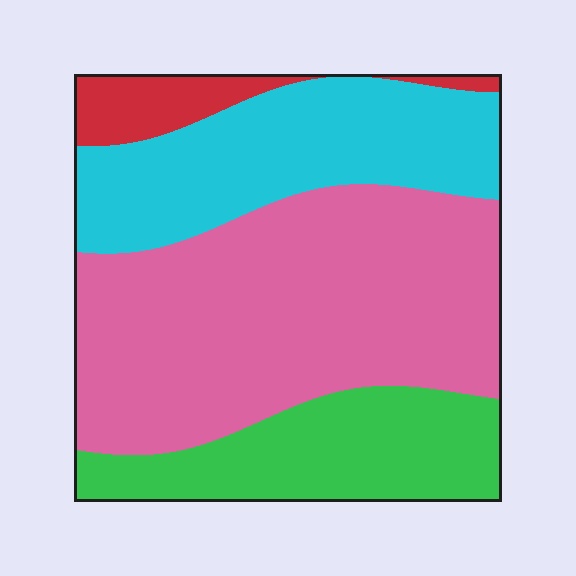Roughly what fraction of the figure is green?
Green covers about 20% of the figure.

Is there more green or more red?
Green.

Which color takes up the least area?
Red, at roughly 5%.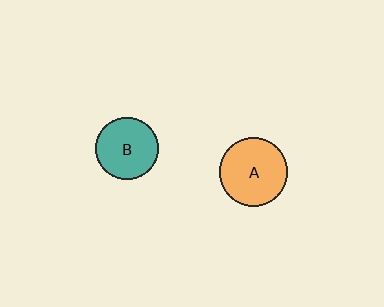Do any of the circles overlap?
No, none of the circles overlap.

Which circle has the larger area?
Circle A (orange).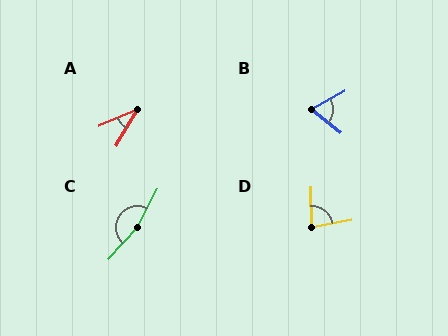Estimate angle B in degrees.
Approximately 67 degrees.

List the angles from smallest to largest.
A (37°), B (67°), D (80°), C (166°).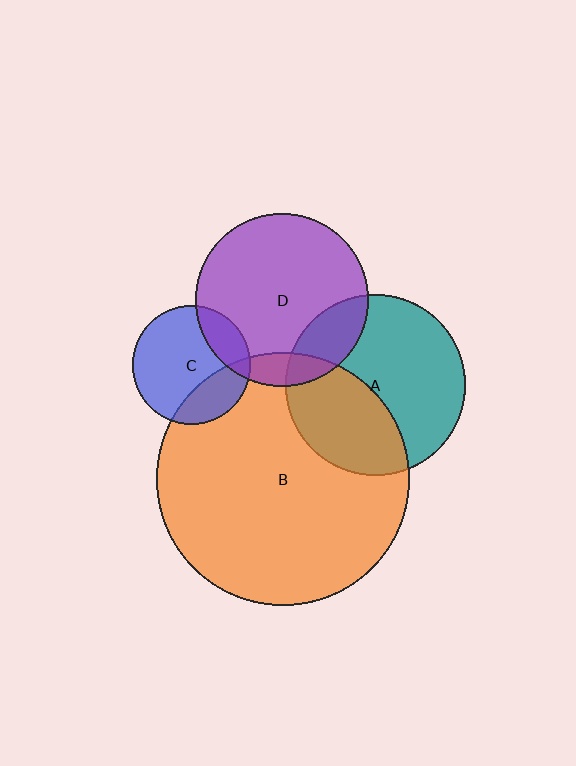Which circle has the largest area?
Circle B (orange).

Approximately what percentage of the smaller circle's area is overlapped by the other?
Approximately 20%.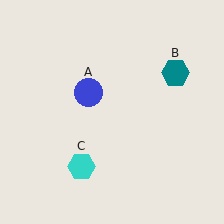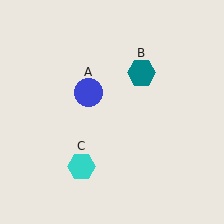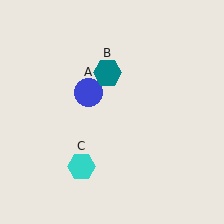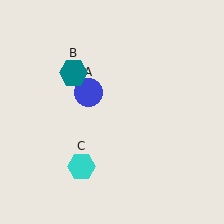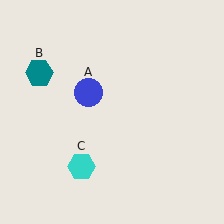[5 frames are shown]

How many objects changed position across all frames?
1 object changed position: teal hexagon (object B).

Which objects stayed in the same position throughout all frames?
Blue circle (object A) and cyan hexagon (object C) remained stationary.